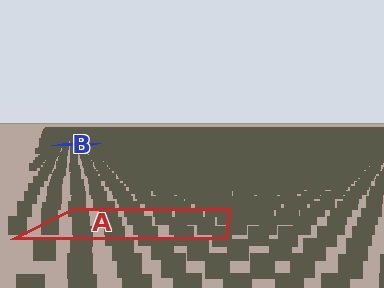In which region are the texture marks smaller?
The texture marks are smaller in region B, because it is farther away.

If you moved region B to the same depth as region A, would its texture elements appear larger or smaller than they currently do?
They would appear larger. At a closer depth, the same texture elements are projected at a bigger on-screen size.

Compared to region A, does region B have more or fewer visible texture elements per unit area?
Region B has more texture elements per unit area — they are packed more densely because it is farther away.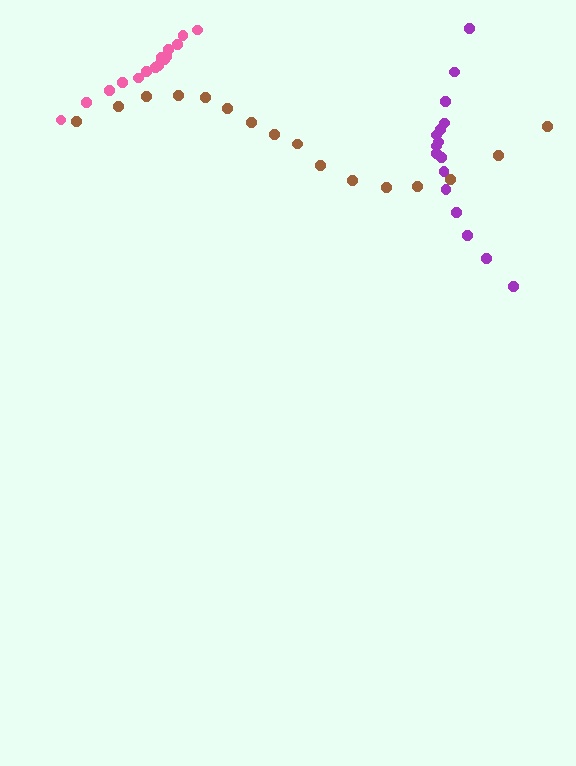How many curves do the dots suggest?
There are 3 distinct paths.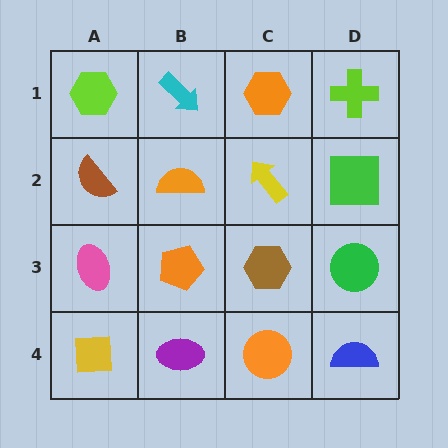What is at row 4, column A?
A yellow square.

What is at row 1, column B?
A cyan arrow.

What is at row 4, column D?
A blue semicircle.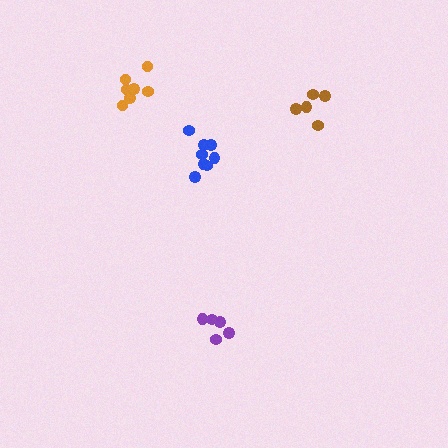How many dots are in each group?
Group 1: 5 dots, Group 2: 7 dots, Group 3: 8 dots, Group 4: 5 dots (25 total).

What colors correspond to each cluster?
The clusters are colored: purple, orange, blue, brown.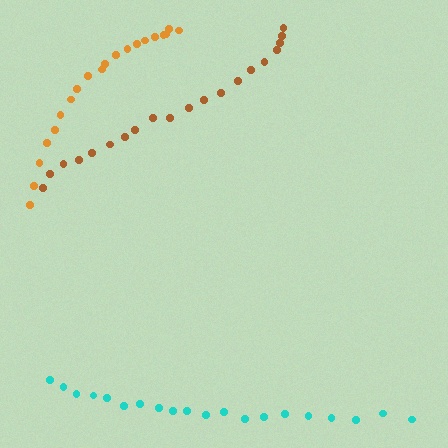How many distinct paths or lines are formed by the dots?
There are 3 distinct paths.